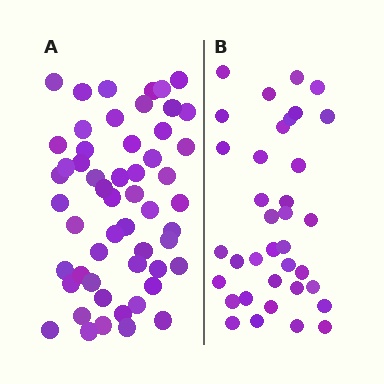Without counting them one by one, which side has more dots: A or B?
Region A (the left region) has more dots.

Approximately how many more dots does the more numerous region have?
Region A has approximately 20 more dots than region B.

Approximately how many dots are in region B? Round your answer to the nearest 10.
About 40 dots. (The exact count is 36, which rounds to 40.)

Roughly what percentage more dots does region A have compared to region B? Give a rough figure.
About 50% more.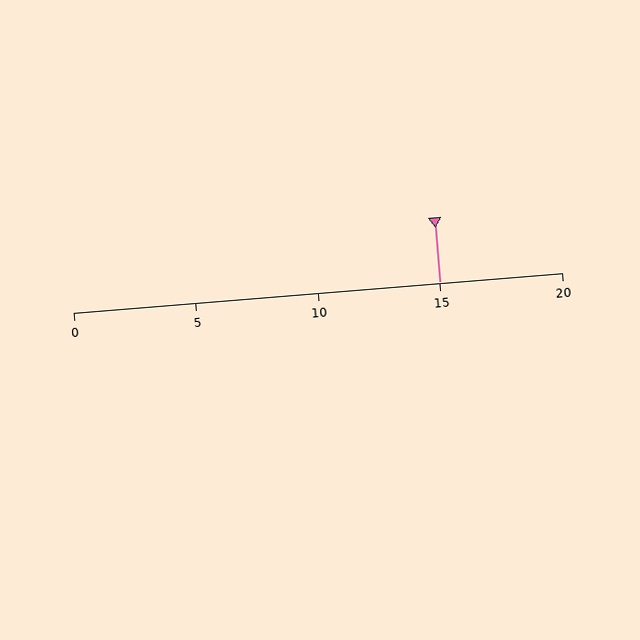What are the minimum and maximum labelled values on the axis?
The axis runs from 0 to 20.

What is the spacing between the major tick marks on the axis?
The major ticks are spaced 5 apart.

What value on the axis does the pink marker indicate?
The marker indicates approximately 15.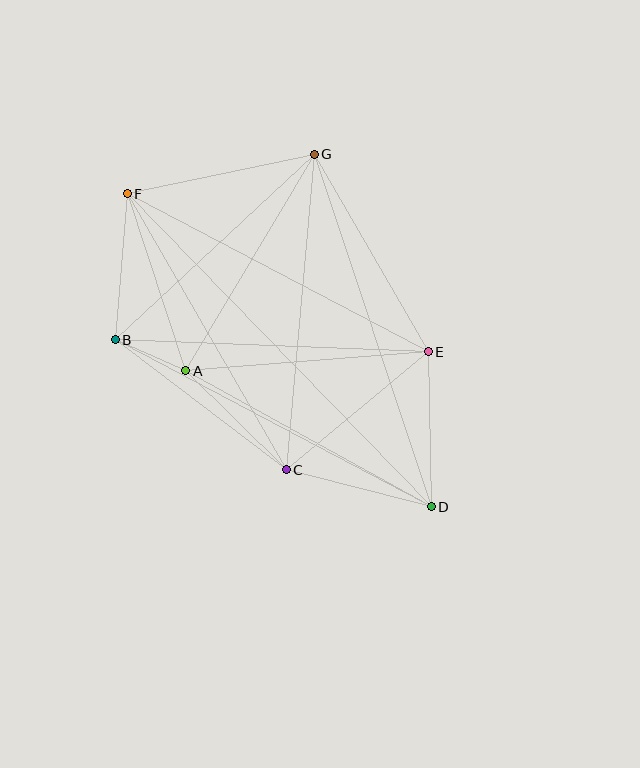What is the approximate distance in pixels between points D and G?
The distance between D and G is approximately 372 pixels.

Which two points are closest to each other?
Points A and B are closest to each other.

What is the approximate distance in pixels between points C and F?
The distance between C and F is approximately 319 pixels.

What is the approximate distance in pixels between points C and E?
The distance between C and E is approximately 185 pixels.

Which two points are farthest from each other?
Points D and F are farthest from each other.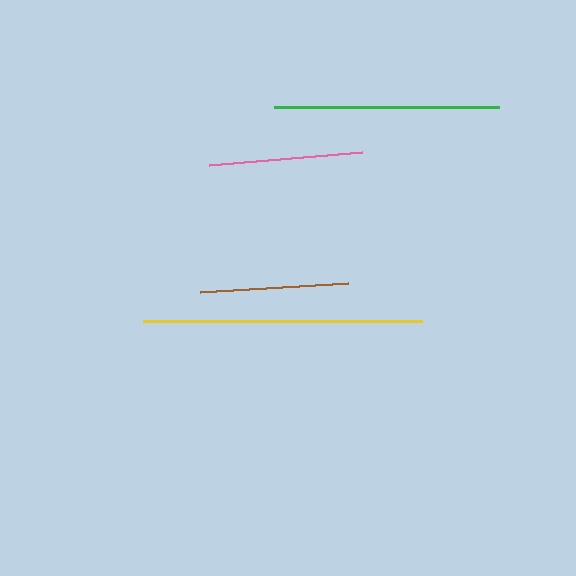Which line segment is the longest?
The yellow line is the longest at approximately 279 pixels.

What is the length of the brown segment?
The brown segment is approximately 148 pixels long.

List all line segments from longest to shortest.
From longest to shortest: yellow, green, pink, brown.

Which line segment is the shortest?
The brown line is the shortest at approximately 148 pixels.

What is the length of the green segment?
The green segment is approximately 226 pixels long.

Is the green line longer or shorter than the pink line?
The green line is longer than the pink line.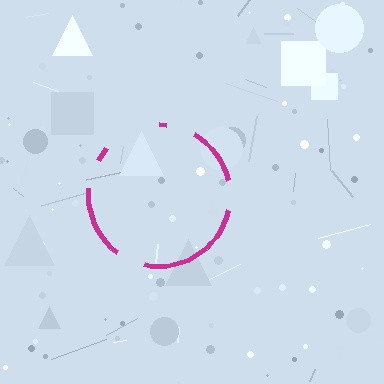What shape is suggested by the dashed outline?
The dashed outline suggests a circle.